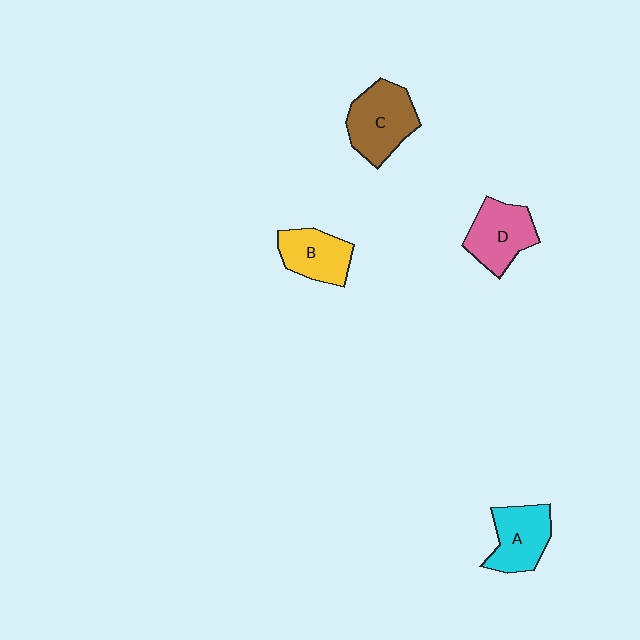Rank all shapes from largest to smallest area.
From largest to smallest: C (brown), D (pink), A (cyan), B (yellow).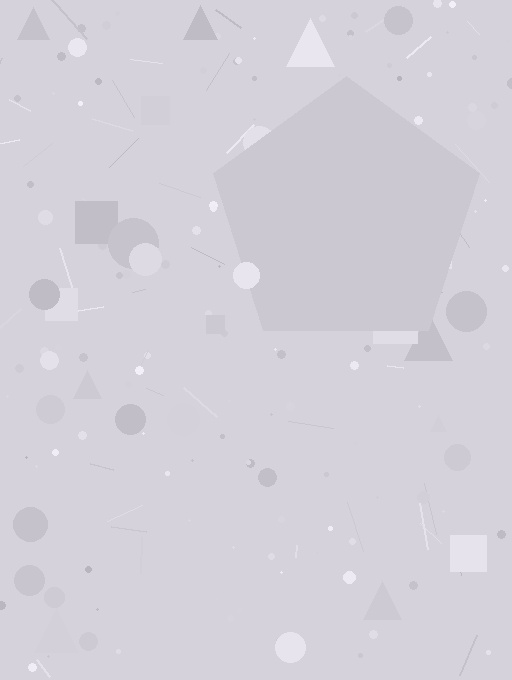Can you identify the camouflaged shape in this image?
The camouflaged shape is a pentagon.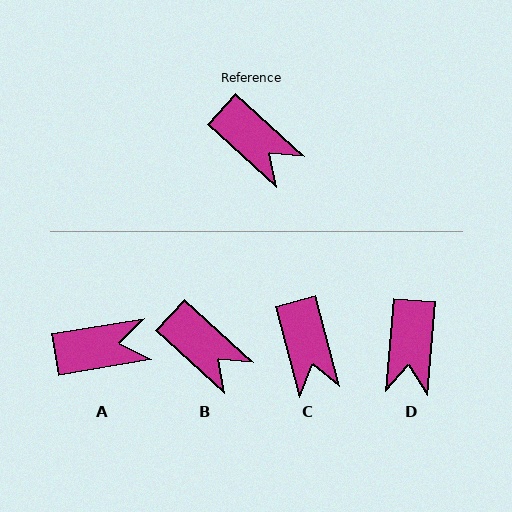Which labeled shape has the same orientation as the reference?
B.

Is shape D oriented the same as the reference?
No, it is off by about 52 degrees.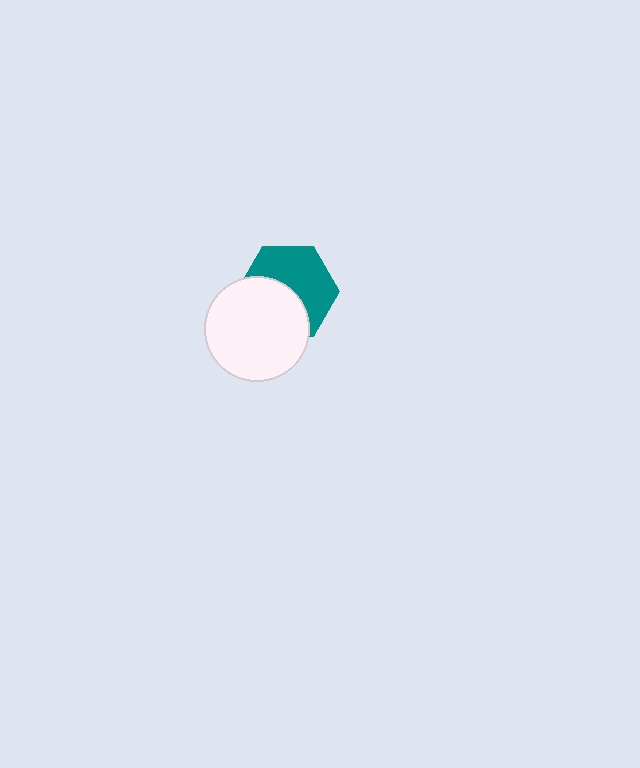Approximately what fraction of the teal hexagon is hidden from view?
Roughly 46% of the teal hexagon is hidden behind the white circle.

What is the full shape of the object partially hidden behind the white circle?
The partially hidden object is a teal hexagon.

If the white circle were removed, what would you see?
You would see the complete teal hexagon.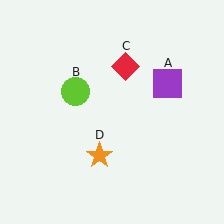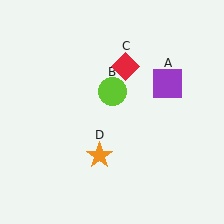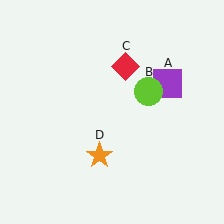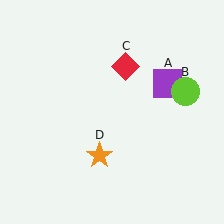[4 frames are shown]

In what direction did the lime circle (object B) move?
The lime circle (object B) moved right.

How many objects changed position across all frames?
1 object changed position: lime circle (object B).